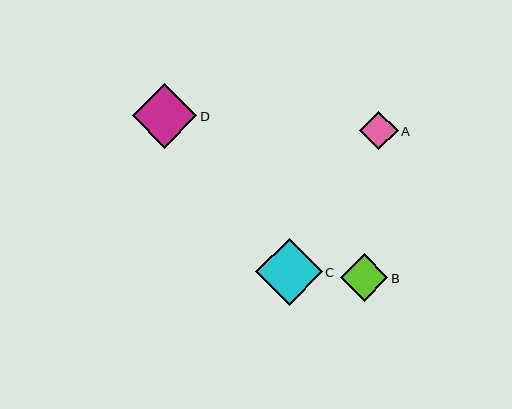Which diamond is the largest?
Diamond C is the largest with a size of approximately 67 pixels.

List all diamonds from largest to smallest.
From largest to smallest: C, D, B, A.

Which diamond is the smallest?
Diamond A is the smallest with a size of approximately 39 pixels.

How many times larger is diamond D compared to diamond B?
Diamond D is approximately 1.4 times the size of diamond B.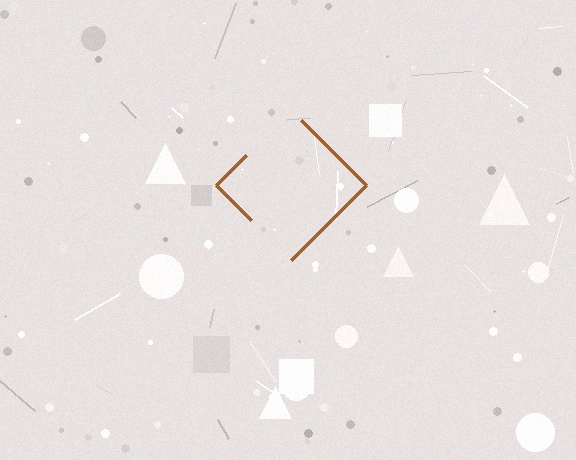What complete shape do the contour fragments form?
The contour fragments form a diamond.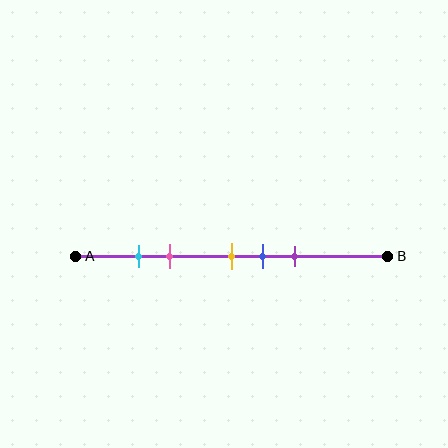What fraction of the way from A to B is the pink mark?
The pink mark is approximately 30% (0.3) of the way from A to B.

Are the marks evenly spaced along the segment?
No, the marks are not evenly spaced.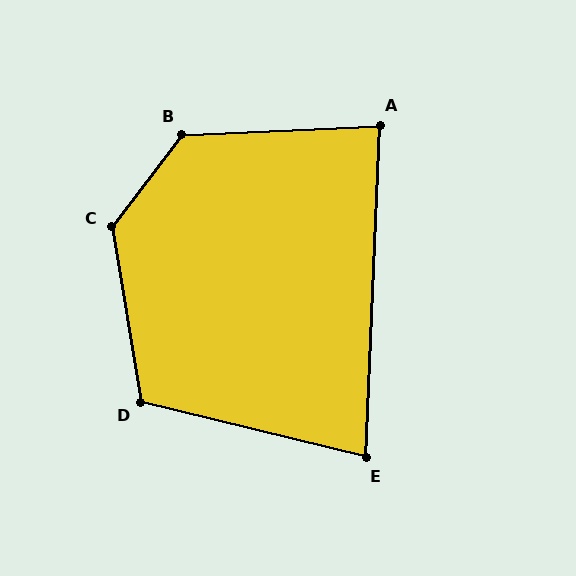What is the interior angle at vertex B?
Approximately 130 degrees (obtuse).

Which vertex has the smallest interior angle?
E, at approximately 79 degrees.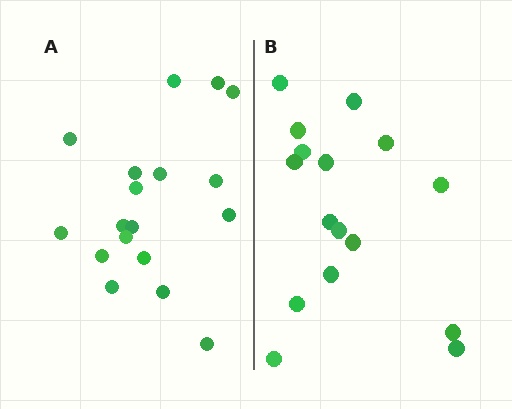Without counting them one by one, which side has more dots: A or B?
Region A (the left region) has more dots.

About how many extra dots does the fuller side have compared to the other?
Region A has just a few more — roughly 2 or 3 more dots than region B.